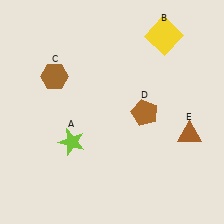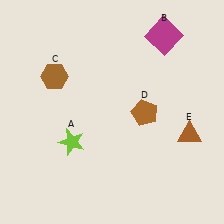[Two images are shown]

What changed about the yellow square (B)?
In Image 1, B is yellow. In Image 2, it changed to magenta.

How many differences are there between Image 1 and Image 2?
There is 1 difference between the two images.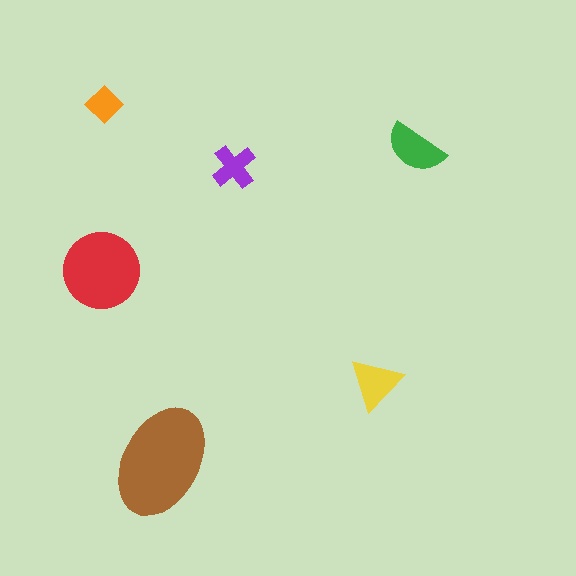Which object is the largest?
The brown ellipse.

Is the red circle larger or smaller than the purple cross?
Larger.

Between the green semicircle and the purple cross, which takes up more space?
The green semicircle.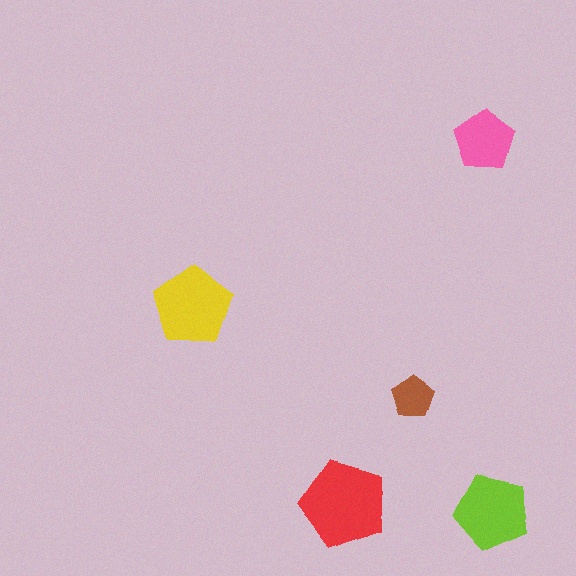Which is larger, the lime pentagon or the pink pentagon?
The lime one.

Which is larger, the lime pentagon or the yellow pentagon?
The yellow one.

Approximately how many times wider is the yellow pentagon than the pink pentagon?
About 1.5 times wider.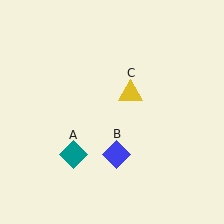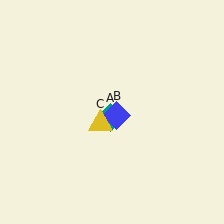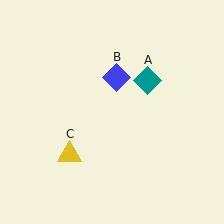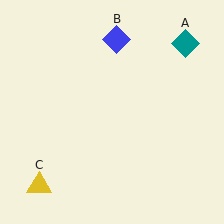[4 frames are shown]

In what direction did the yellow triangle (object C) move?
The yellow triangle (object C) moved down and to the left.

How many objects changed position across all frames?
3 objects changed position: teal diamond (object A), blue diamond (object B), yellow triangle (object C).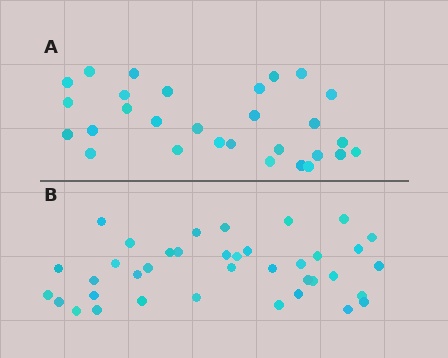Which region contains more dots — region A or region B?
Region B (the bottom region) has more dots.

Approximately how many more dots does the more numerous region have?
Region B has roughly 8 or so more dots than region A.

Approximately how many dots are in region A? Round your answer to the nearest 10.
About 30 dots. (The exact count is 29, which rounds to 30.)